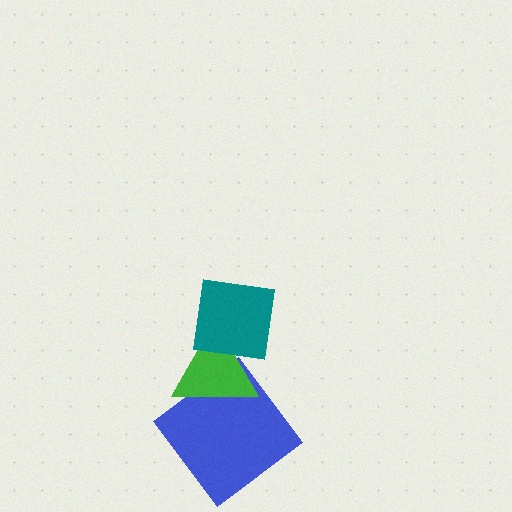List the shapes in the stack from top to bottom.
From top to bottom: the teal square, the green triangle, the blue diamond.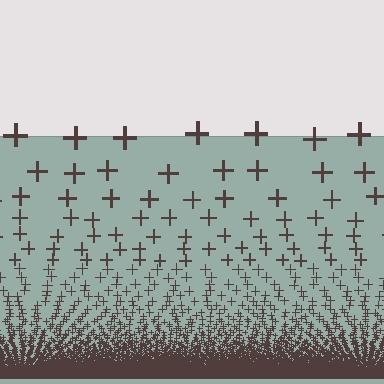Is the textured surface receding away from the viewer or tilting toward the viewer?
The surface appears to tilt toward the viewer. Texture elements get larger and sparser toward the top.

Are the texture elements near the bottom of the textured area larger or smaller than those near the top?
Smaller. The gradient is inverted — elements near the bottom are smaller and denser.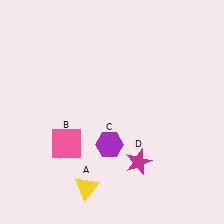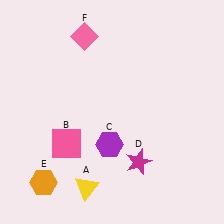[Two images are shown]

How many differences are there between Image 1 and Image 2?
There are 2 differences between the two images.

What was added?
An orange hexagon (E), a pink diamond (F) were added in Image 2.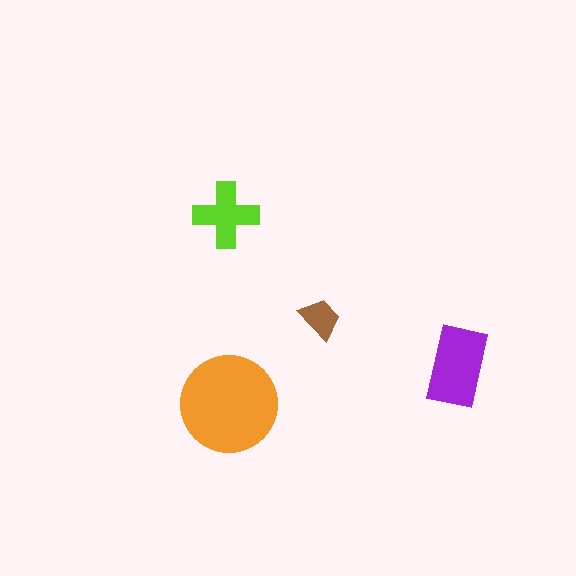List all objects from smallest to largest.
The brown trapezoid, the lime cross, the purple rectangle, the orange circle.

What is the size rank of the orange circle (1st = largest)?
1st.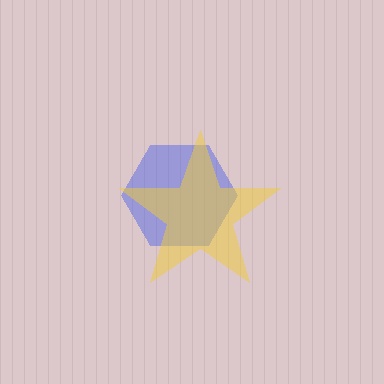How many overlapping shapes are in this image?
There are 2 overlapping shapes in the image.